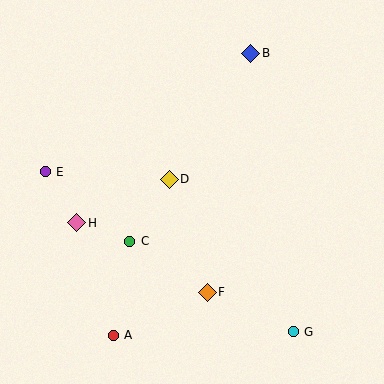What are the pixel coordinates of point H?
Point H is at (77, 223).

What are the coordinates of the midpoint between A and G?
The midpoint between A and G is at (203, 334).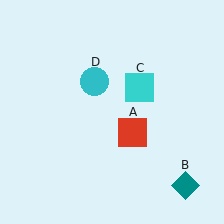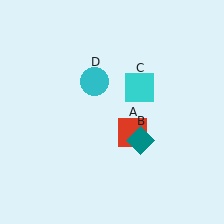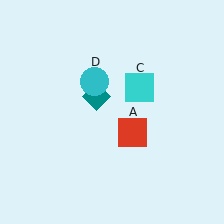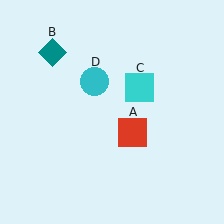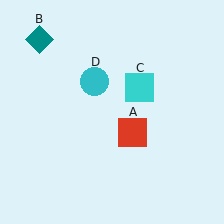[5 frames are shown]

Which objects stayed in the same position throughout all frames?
Red square (object A) and cyan square (object C) and cyan circle (object D) remained stationary.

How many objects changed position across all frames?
1 object changed position: teal diamond (object B).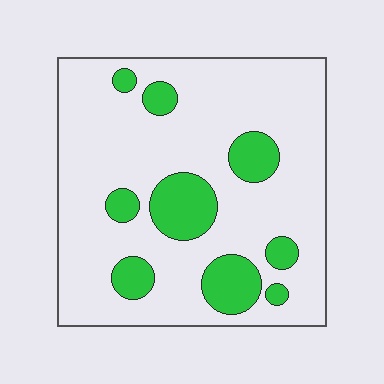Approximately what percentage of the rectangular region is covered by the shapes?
Approximately 20%.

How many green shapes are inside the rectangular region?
9.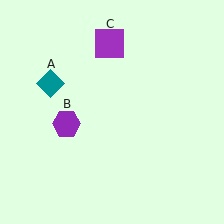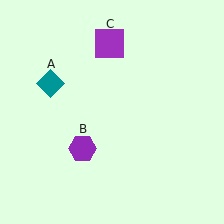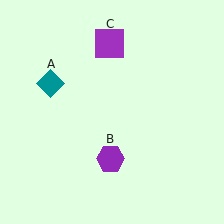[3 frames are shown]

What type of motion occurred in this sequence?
The purple hexagon (object B) rotated counterclockwise around the center of the scene.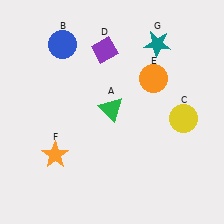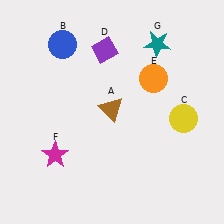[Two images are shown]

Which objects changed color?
A changed from green to brown. F changed from orange to magenta.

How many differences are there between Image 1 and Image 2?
There are 2 differences between the two images.